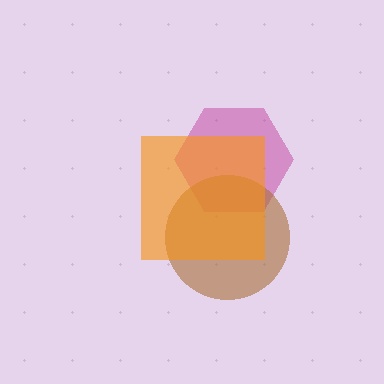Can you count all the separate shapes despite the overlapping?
Yes, there are 3 separate shapes.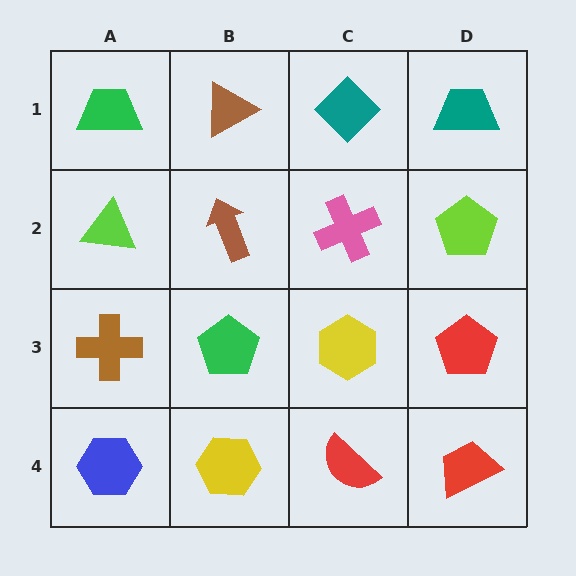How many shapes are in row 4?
4 shapes.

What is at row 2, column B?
A brown arrow.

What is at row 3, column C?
A yellow hexagon.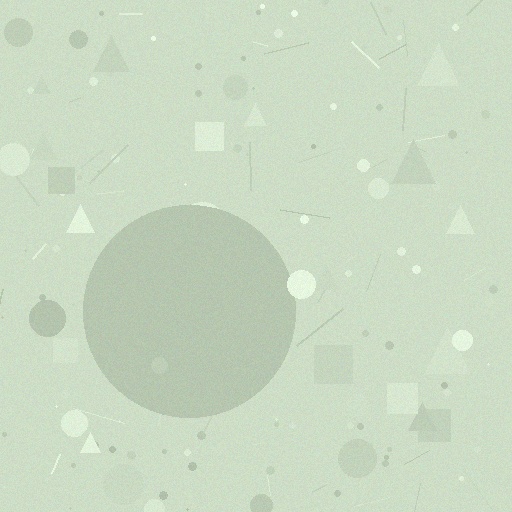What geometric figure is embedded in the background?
A circle is embedded in the background.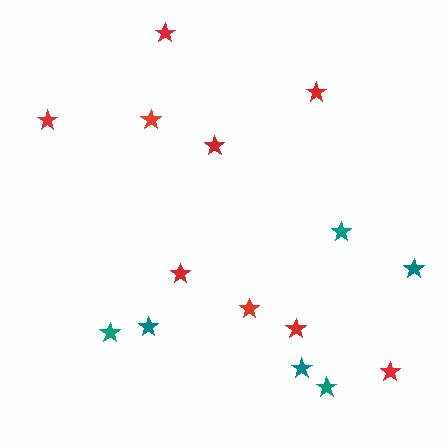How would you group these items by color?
There are 2 groups: one group of red stars (9) and one group of teal stars (6).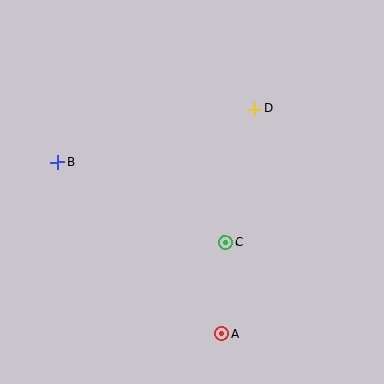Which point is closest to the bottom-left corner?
Point A is closest to the bottom-left corner.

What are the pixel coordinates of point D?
Point D is at (255, 109).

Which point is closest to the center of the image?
Point C at (226, 243) is closest to the center.